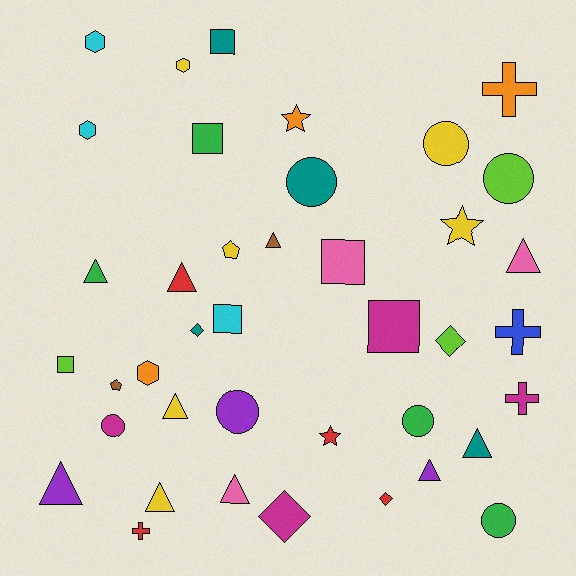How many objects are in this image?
There are 40 objects.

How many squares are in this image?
There are 6 squares.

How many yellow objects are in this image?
There are 6 yellow objects.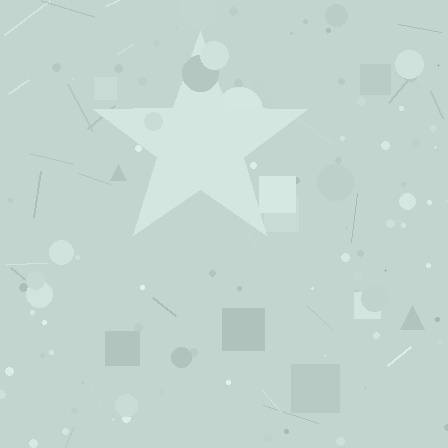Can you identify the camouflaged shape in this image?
The camouflaged shape is a star.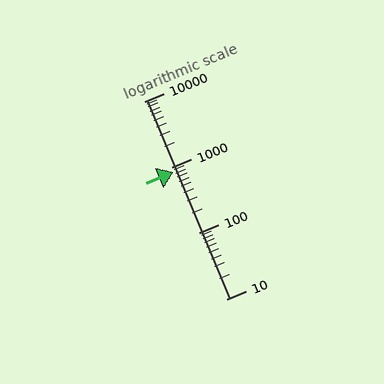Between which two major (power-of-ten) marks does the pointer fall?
The pointer is between 100 and 1000.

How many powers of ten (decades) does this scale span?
The scale spans 3 decades, from 10 to 10000.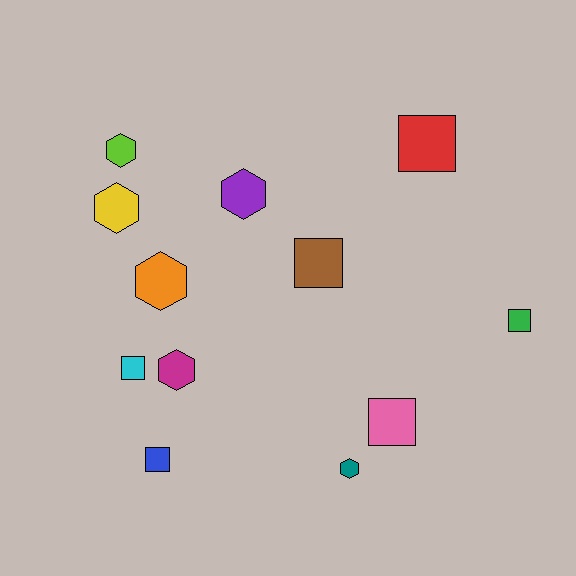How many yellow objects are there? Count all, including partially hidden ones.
There is 1 yellow object.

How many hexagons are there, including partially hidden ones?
There are 6 hexagons.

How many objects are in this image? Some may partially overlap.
There are 12 objects.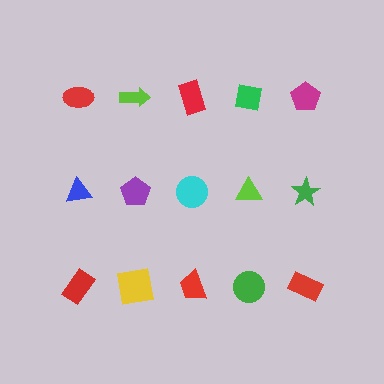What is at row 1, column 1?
A red ellipse.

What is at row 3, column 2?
A yellow square.